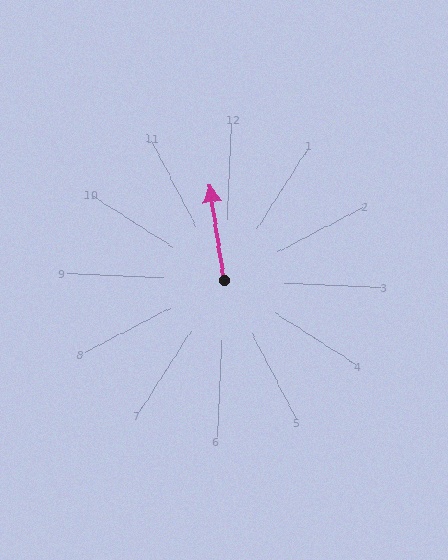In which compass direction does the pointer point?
North.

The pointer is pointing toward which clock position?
Roughly 12 o'clock.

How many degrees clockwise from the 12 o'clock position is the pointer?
Approximately 349 degrees.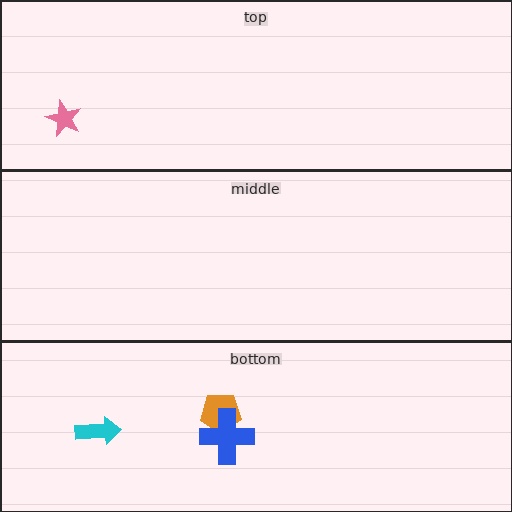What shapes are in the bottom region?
The orange pentagon, the blue cross, the cyan arrow.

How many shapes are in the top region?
1.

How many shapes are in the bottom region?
3.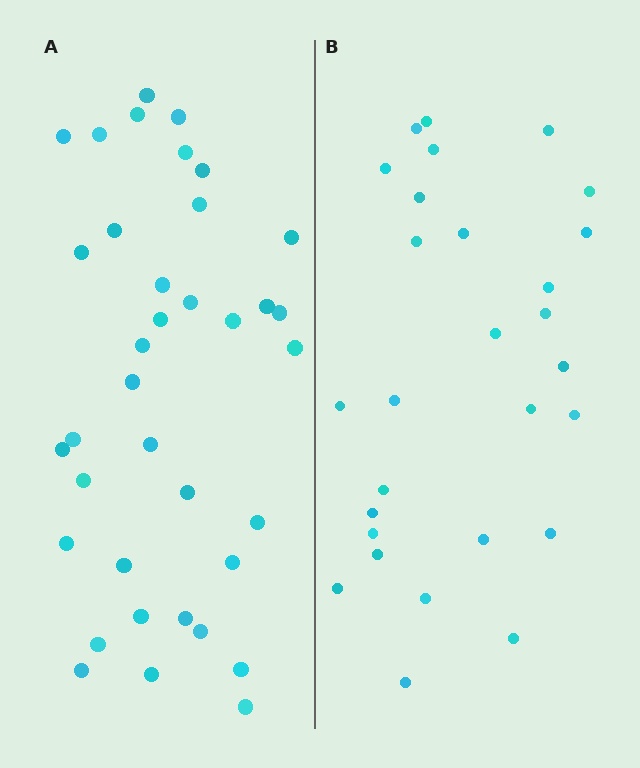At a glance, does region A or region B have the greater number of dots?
Region A (the left region) has more dots.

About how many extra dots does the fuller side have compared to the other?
Region A has roughly 8 or so more dots than region B.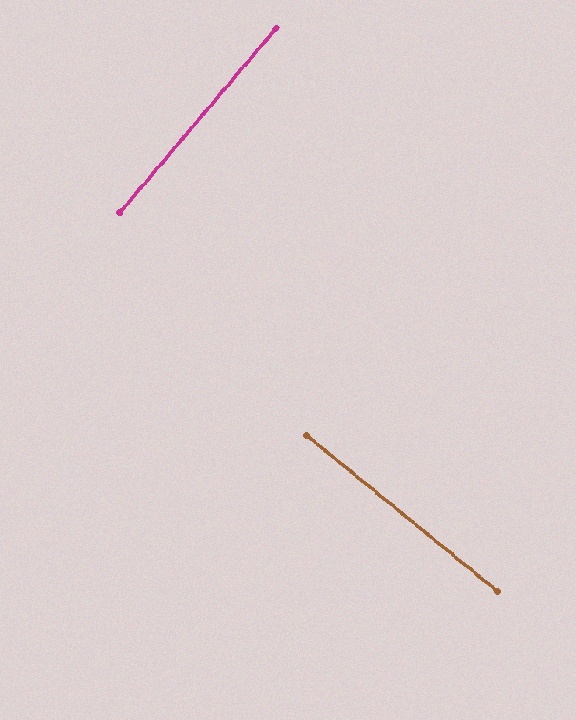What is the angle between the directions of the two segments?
Approximately 89 degrees.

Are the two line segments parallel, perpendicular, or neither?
Perpendicular — they meet at approximately 89°.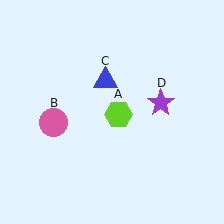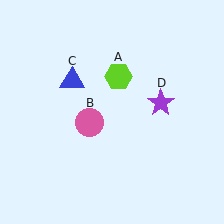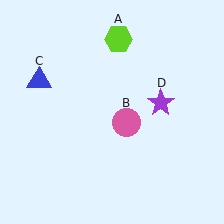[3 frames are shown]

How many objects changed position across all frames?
3 objects changed position: lime hexagon (object A), pink circle (object B), blue triangle (object C).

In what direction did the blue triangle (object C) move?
The blue triangle (object C) moved left.